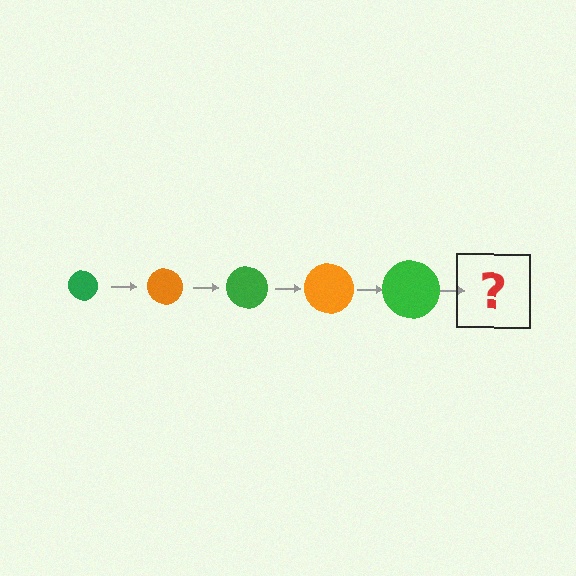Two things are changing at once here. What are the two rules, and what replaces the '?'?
The two rules are that the circle grows larger each step and the color cycles through green and orange. The '?' should be an orange circle, larger than the previous one.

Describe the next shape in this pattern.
It should be an orange circle, larger than the previous one.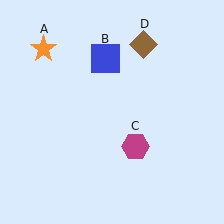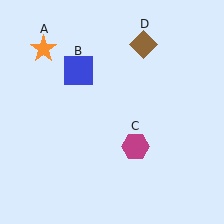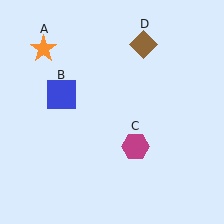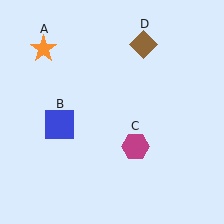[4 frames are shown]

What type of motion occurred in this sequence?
The blue square (object B) rotated counterclockwise around the center of the scene.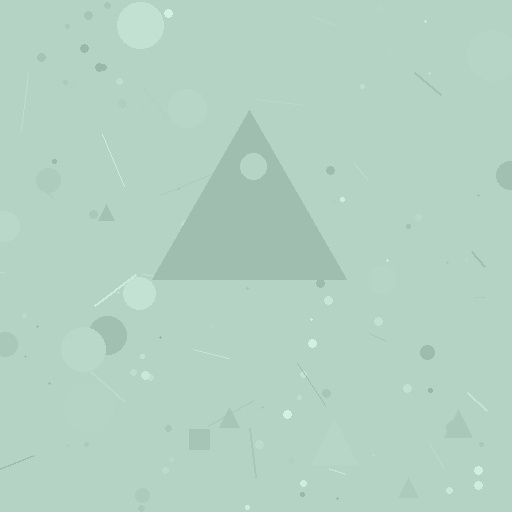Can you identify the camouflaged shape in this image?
The camouflaged shape is a triangle.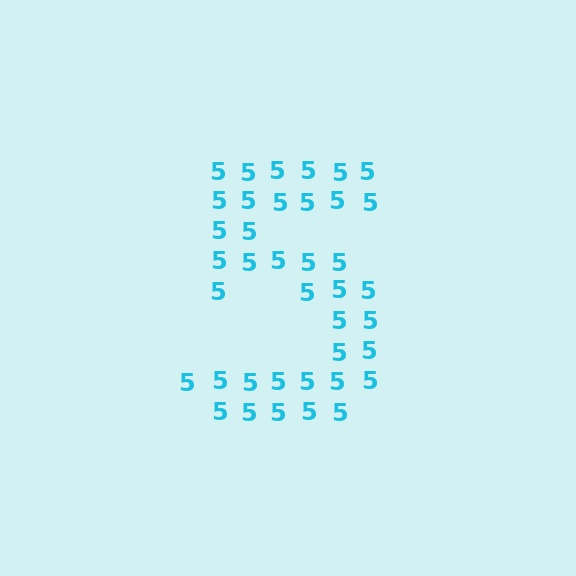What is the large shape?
The large shape is the digit 5.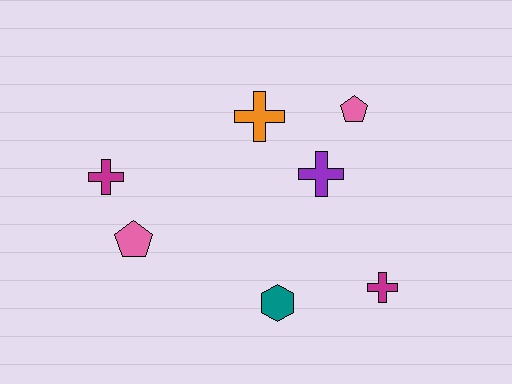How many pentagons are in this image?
There are 2 pentagons.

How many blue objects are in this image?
There are no blue objects.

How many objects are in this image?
There are 7 objects.